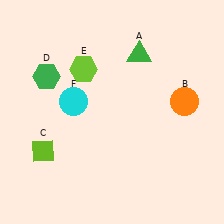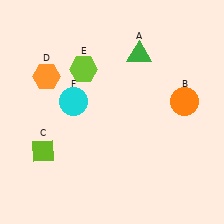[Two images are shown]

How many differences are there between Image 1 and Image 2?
There is 1 difference between the two images.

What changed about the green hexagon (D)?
In Image 1, D is green. In Image 2, it changed to orange.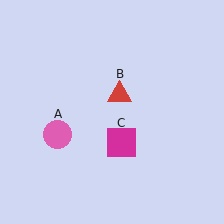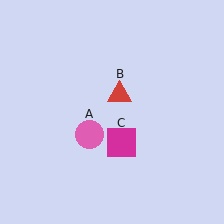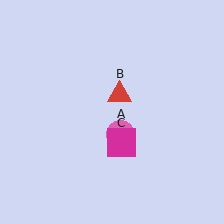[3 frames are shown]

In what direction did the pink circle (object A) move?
The pink circle (object A) moved right.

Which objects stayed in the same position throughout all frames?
Red triangle (object B) and magenta square (object C) remained stationary.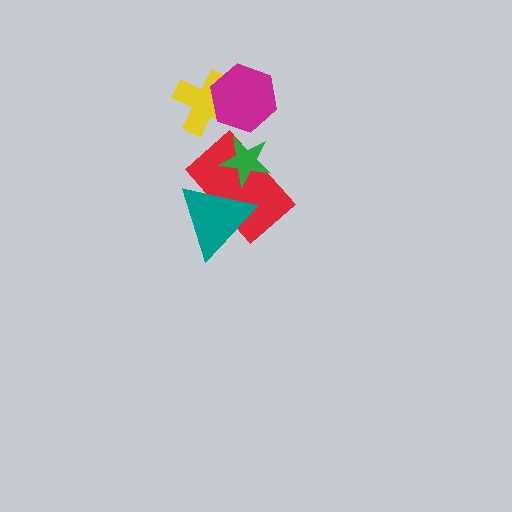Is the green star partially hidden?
No, no other shape covers it.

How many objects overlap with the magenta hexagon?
1 object overlaps with the magenta hexagon.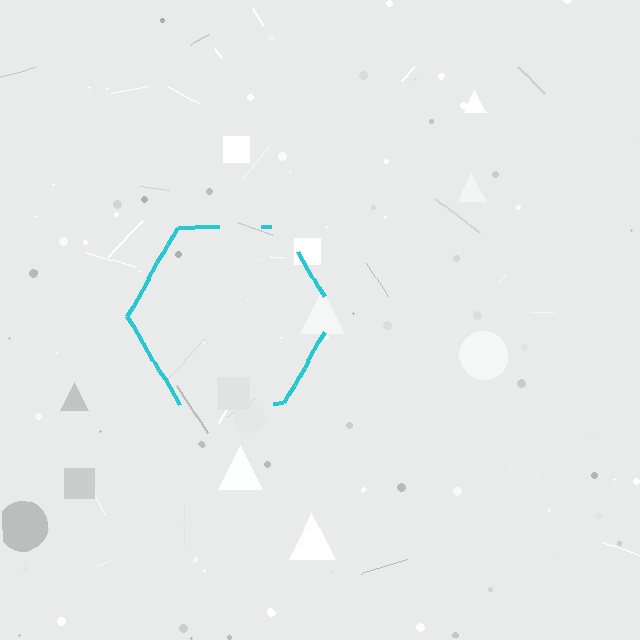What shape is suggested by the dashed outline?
The dashed outline suggests a hexagon.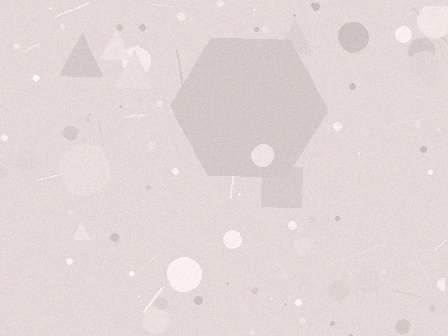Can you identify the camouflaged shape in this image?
The camouflaged shape is a hexagon.